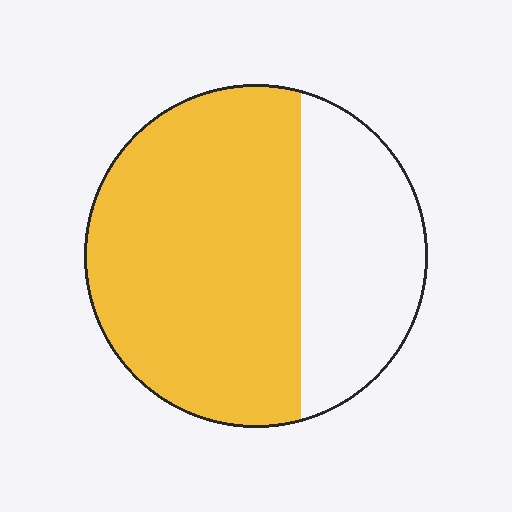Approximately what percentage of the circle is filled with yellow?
Approximately 65%.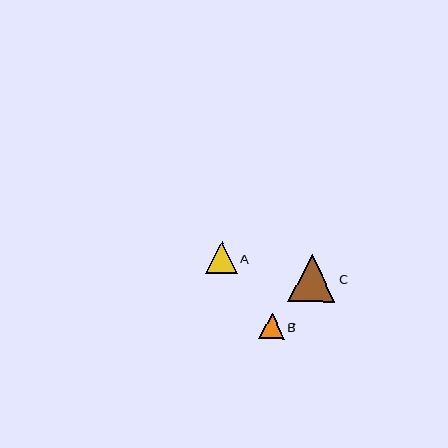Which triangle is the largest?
Triangle C is the largest with a size of approximately 47 pixels.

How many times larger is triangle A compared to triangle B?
Triangle A is approximately 1.2 times the size of triangle B.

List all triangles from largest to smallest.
From largest to smallest: C, A, B.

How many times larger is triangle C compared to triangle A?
Triangle C is approximately 1.5 times the size of triangle A.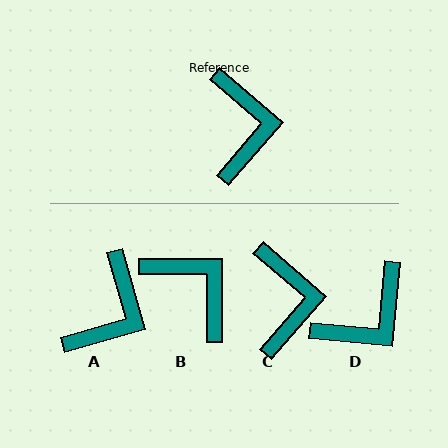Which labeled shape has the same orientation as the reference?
C.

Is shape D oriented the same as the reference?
No, it is off by about 54 degrees.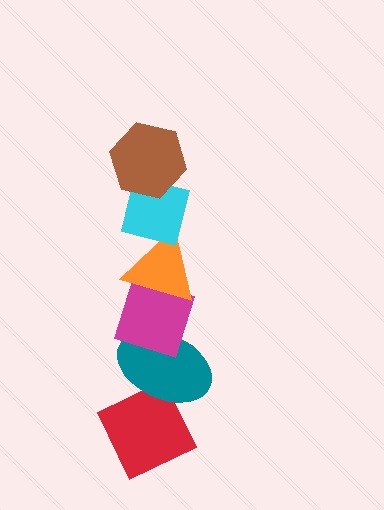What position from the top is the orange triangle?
The orange triangle is 3rd from the top.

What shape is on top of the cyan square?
The brown hexagon is on top of the cyan square.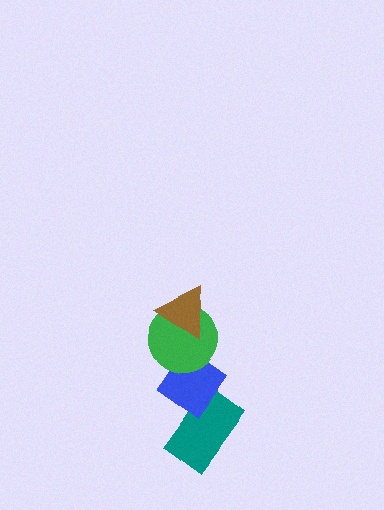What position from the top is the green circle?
The green circle is 2nd from the top.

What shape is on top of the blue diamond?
The green circle is on top of the blue diamond.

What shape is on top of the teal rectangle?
The blue diamond is on top of the teal rectangle.